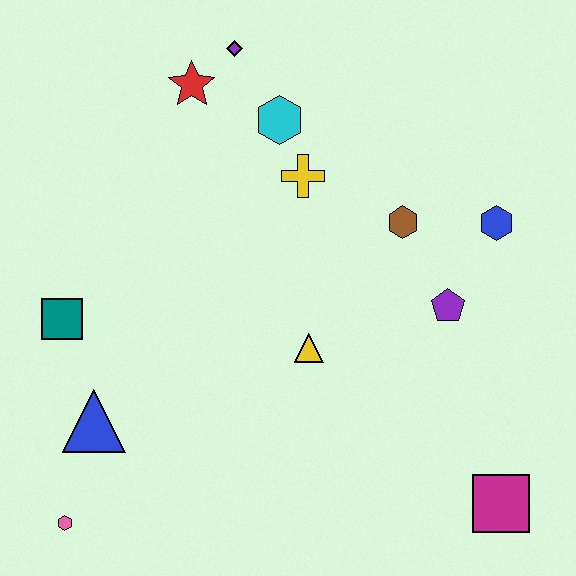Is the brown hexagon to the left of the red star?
No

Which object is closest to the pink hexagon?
The blue triangle is closest to the pink hexagon.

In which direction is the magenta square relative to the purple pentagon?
The magenta square is below the purple pentagon.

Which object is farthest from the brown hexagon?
The pink hexagon is farthest from the brown hexagon.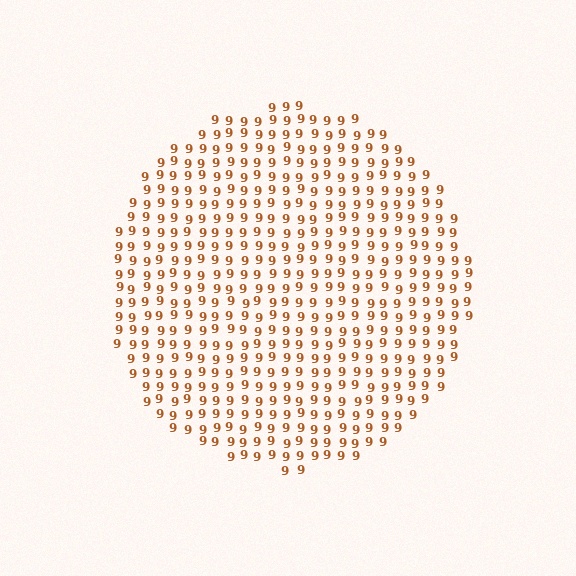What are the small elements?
The small elements are digit 9's.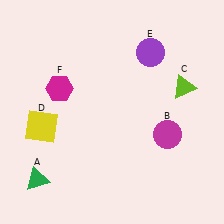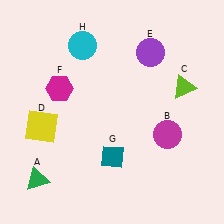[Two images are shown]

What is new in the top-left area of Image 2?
A cyan circle (H) was added in the top-left area of Image 2.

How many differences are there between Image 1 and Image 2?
There are 2 differences between the two images.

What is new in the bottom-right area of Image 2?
A teal diamond (G) was added in the bottom-right area of Image 2.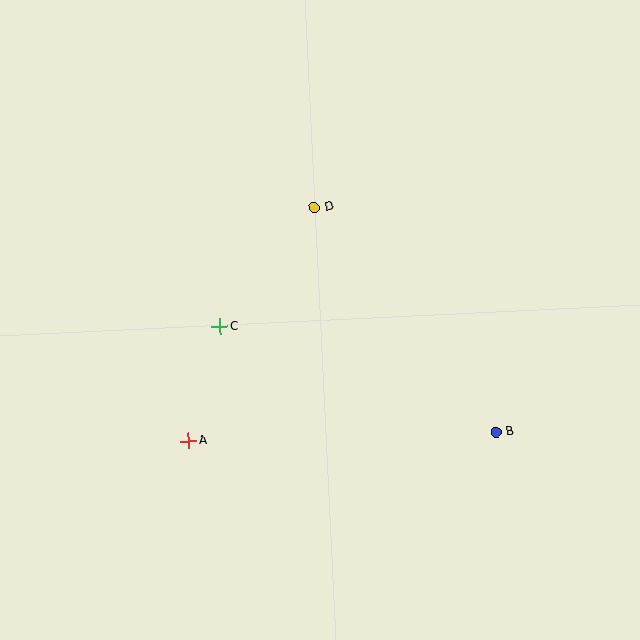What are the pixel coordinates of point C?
Point C is at (220, 326).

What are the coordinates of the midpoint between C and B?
The midpoint between C and B is at (358, 379).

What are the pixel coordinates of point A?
Point A is at (188, 441).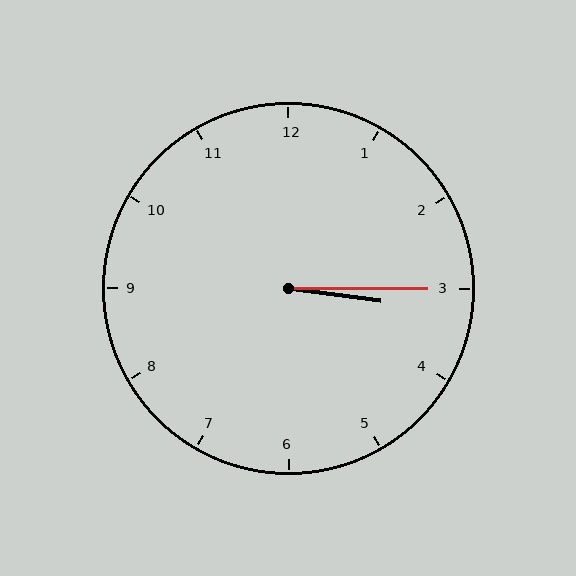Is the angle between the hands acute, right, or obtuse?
It is acute.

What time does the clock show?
3:15.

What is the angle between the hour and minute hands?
Approximately 8 degrees.